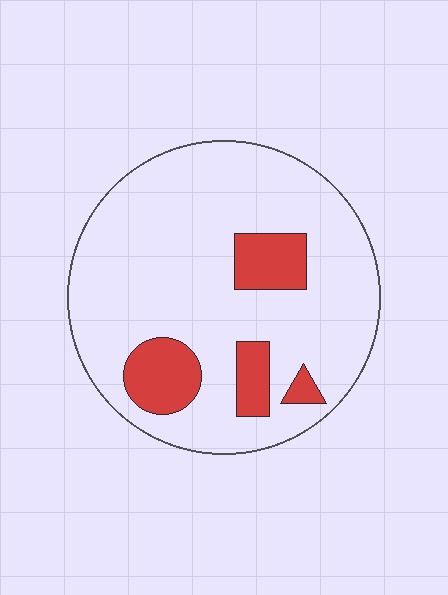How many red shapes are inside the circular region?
4.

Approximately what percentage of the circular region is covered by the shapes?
Approximately 15%.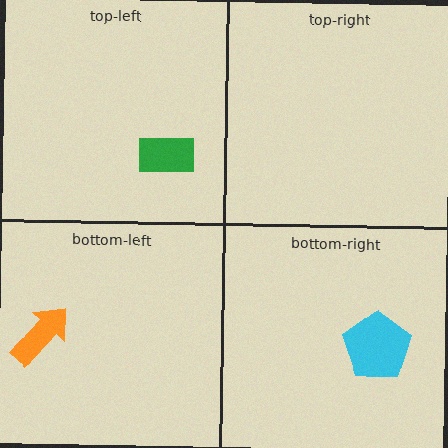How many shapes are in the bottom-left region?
1.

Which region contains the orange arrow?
The bottom-left region.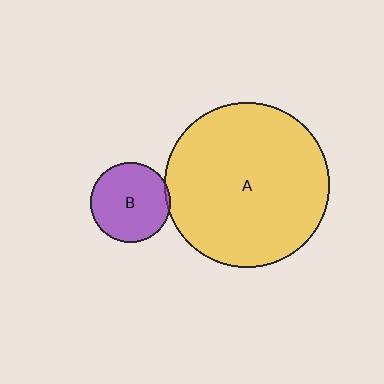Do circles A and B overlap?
Yes.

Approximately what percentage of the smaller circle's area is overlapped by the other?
Approximately 5%.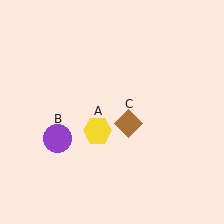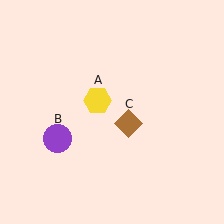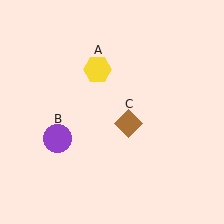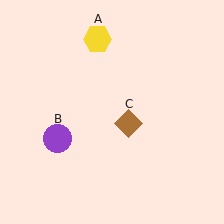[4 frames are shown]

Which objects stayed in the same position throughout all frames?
Purple circle (object B) and brown diamond (object C) remained stationary.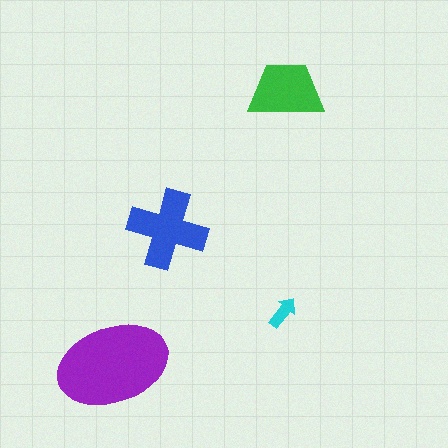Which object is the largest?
The purple ellipse.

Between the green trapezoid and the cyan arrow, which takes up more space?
The green trapezoid.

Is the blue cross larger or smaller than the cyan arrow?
Larger.